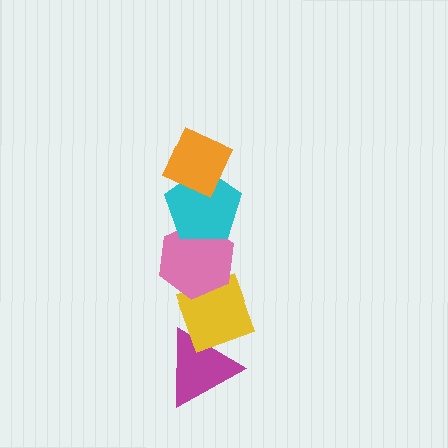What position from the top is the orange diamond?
The orange diamond is 1st from the top.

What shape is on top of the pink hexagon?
The cyan pentagon is on top of the pink hexagon.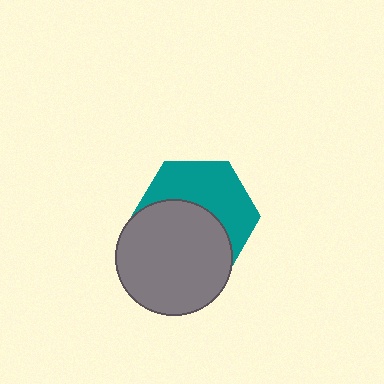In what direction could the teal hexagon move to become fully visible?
The teal hexagon could move up. That would shift it out from behind the gray circle entirely.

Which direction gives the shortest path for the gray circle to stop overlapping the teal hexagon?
Moving down gives the shortest separation.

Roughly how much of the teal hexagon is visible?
About half of it is visible (roughly 48%).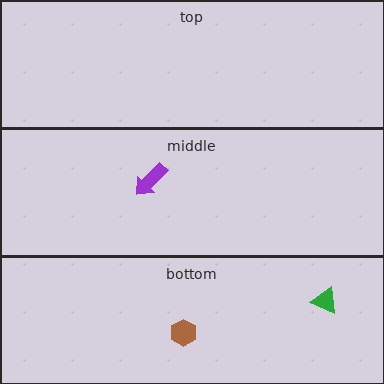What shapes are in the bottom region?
The green triangle, the brown hexagon.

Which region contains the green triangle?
The bottom region.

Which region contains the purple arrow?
The middle region.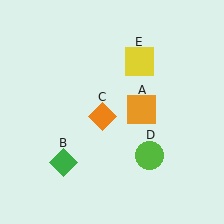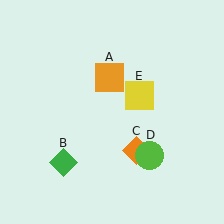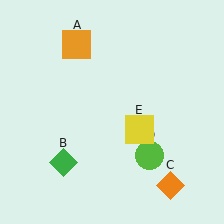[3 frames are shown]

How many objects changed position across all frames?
3 objects changed position: orange square (object A), orange diamond (object C), yellow square (object E).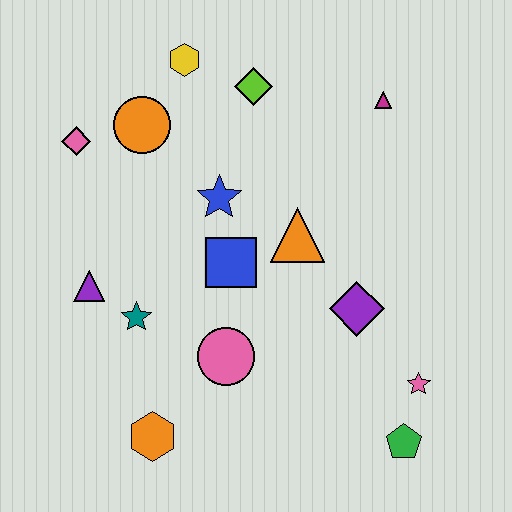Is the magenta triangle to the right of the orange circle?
Yes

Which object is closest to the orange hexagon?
The pink circle is closest to the orange hexagon.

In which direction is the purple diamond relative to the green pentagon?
The purple diamond is above the green pentagon.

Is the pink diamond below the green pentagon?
No